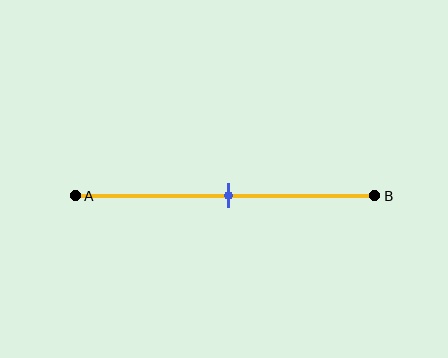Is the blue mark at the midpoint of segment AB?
Yes, the mark is approximately at the midpoint.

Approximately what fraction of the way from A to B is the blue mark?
The blue mark is approximately 50% of the way from A to B.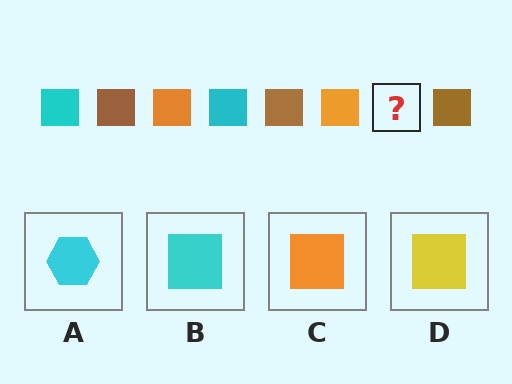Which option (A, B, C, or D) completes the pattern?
B.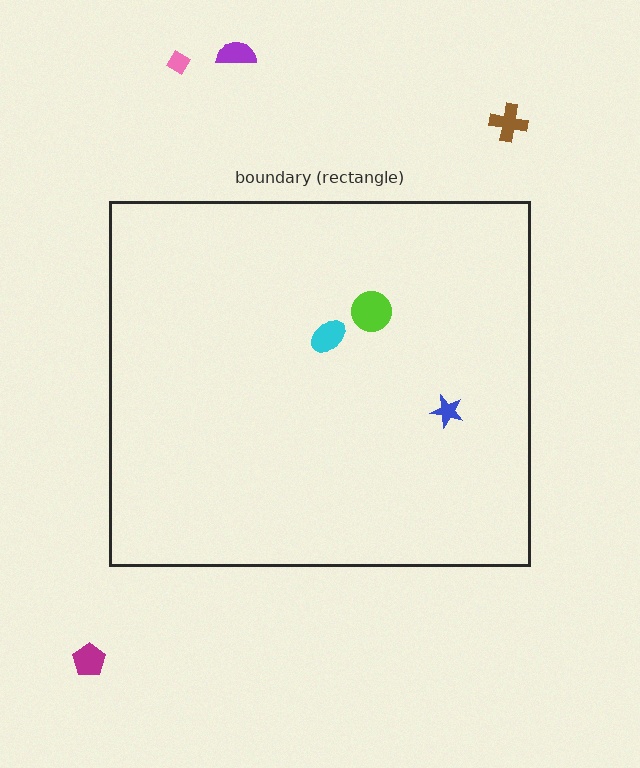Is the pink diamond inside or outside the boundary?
Outside.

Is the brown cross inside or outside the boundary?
Outside.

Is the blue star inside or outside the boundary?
Inside.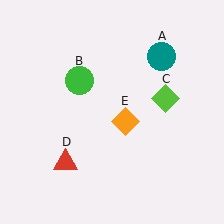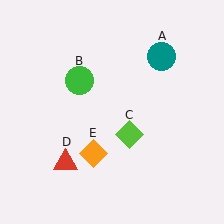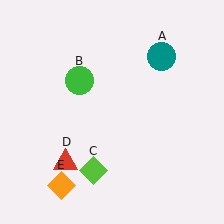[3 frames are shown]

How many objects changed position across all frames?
2 objects changed position: lime diamond (object C), orange diamond (object E).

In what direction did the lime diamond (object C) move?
The lime diamond (object C) moved down and to the left.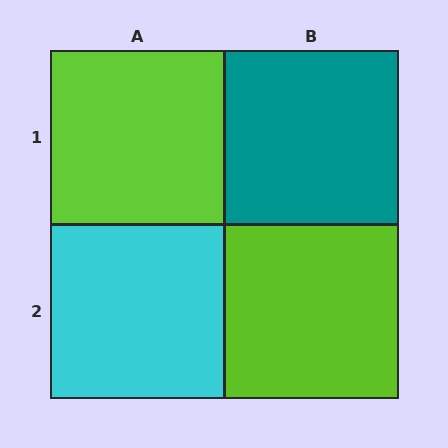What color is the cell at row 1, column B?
Teal.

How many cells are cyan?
1 cell is cyan.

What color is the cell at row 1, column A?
Lime.